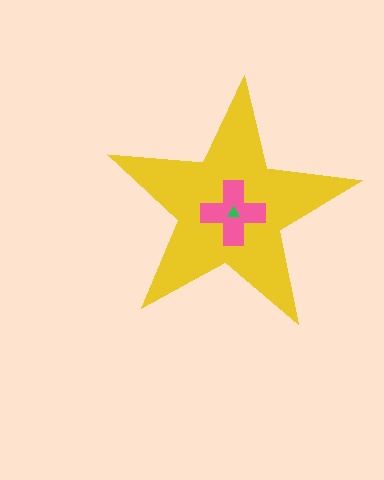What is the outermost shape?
The yellow star.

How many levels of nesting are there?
3.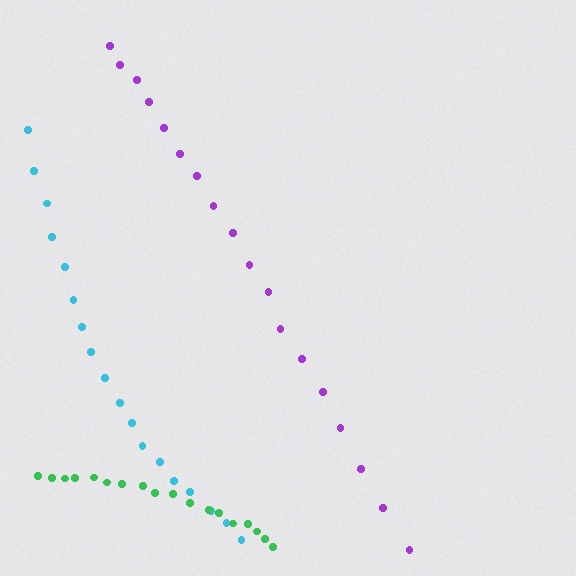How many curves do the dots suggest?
There are 3 distinct paths.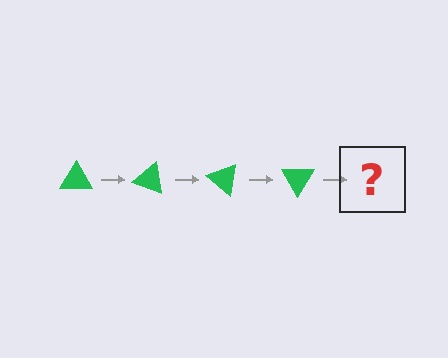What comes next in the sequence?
The next element should be a green triangle rotated 80 degrees.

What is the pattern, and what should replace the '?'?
The pattern is that the triangle rotates 20 degrees each step. The '?' should be a green triangle rotated 80 degrees.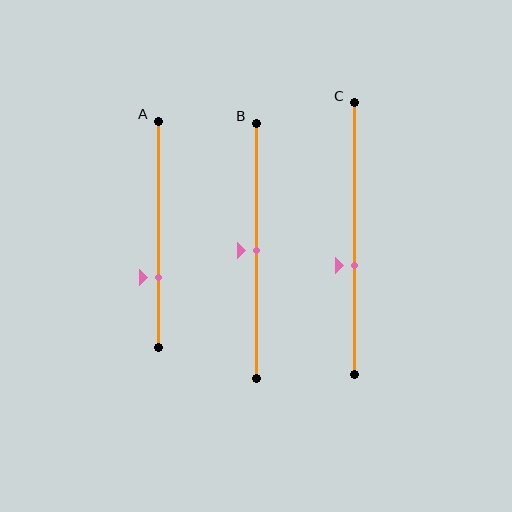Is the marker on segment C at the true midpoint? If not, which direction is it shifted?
No, the marker on segment C is shifted downward by about 10% of the segment length.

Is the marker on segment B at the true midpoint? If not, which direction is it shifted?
Yes, the marker on segment B is at the true midpoint.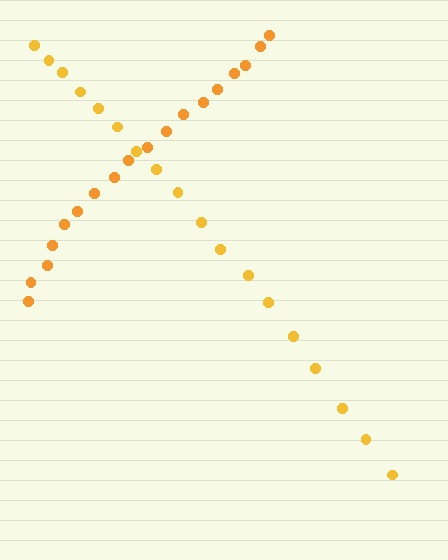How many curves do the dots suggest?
There are 2 distinct paths.